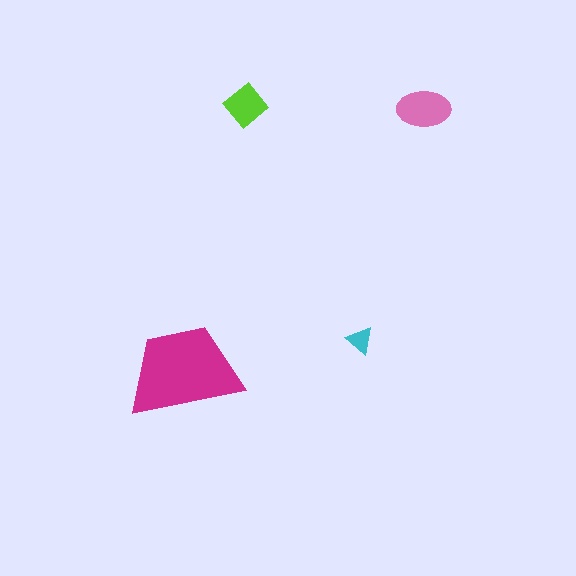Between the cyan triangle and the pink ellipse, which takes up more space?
The pink ellipse.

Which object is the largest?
The magenta trapezoid.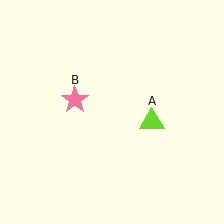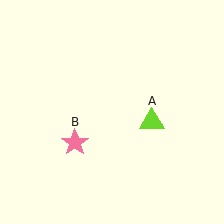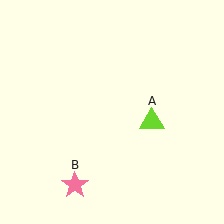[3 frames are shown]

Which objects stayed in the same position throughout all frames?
Lime triangle (object A) remained stationary.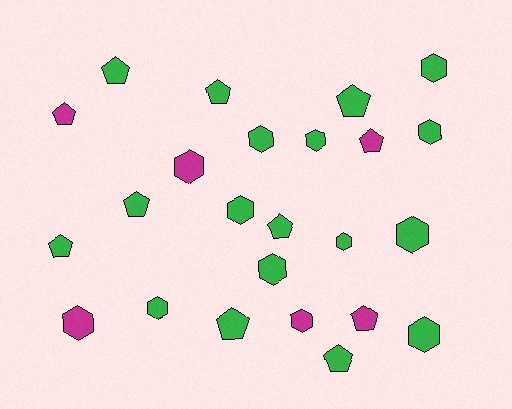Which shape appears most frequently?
Hexagon, with 13 objects.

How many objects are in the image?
There are 24 objects.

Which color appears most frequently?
Green, with 18 objects.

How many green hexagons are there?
There are 10 green hexagons.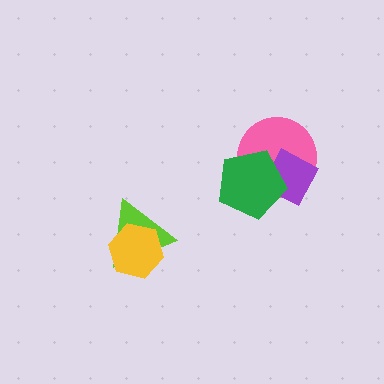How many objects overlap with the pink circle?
2 objects overlap with the pink circle.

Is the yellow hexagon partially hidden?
No, no other shape covers it.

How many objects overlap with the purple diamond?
2 objects overlap with the purple diamond.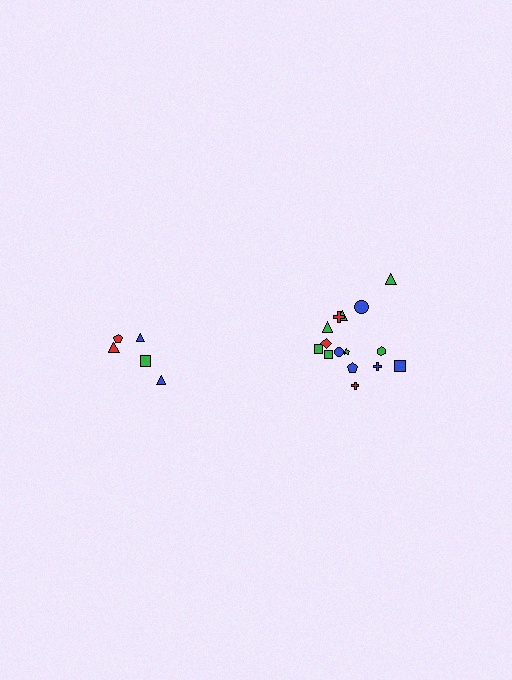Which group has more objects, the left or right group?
The right group.